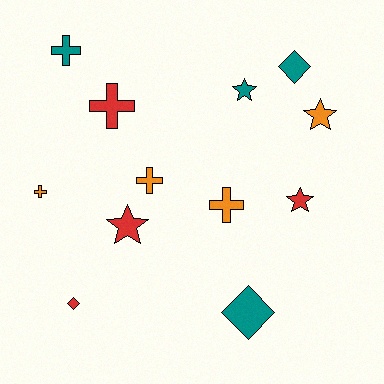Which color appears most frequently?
Teal, with 4 objects.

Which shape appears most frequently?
Cross, with 5 objects.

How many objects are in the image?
There are 12 objects.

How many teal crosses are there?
There is 1 teal cross.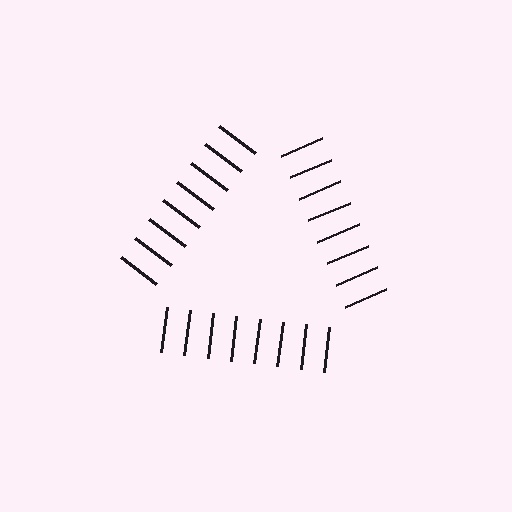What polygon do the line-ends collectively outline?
An illusory triangle — the line segments terminate on its edges but no continuous stroke is drawn.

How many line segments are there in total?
24 — 8 along each of the 3 edges.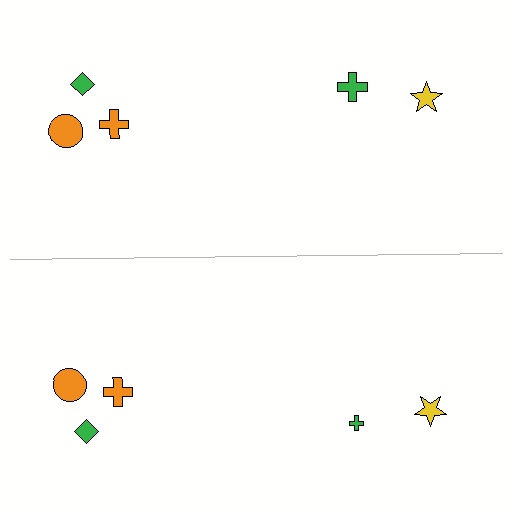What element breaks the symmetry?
The green cross on the bottom side has a different size than its mirror counterpart.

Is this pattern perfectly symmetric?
No, the pattern is not perfectly symmetric. The green cross on the bottom side has a different size than its mirror counterpart.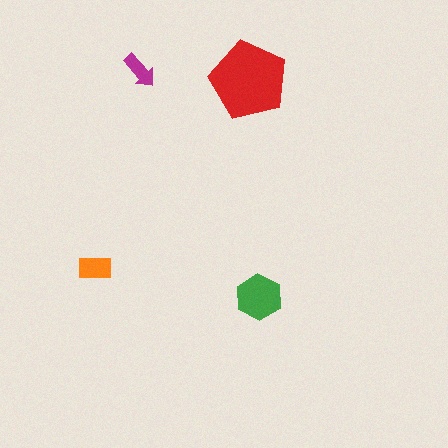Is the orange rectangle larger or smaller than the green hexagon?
Smaller.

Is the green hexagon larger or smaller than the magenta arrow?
Larger.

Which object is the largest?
The red pentagon.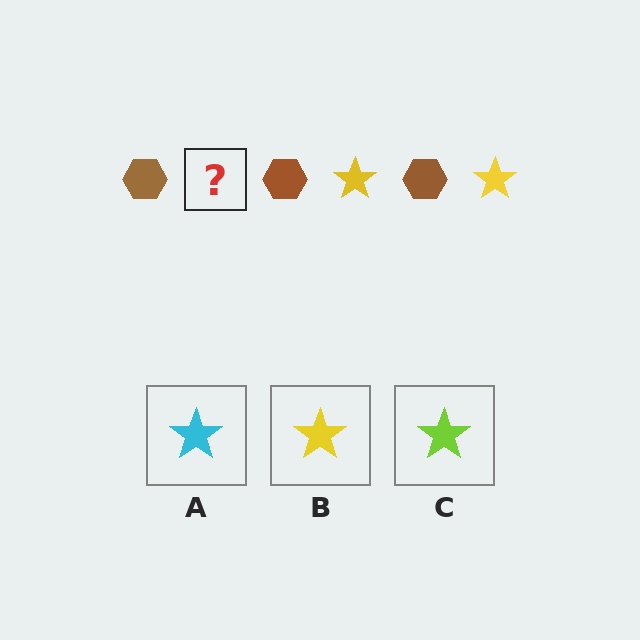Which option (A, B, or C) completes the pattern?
B.